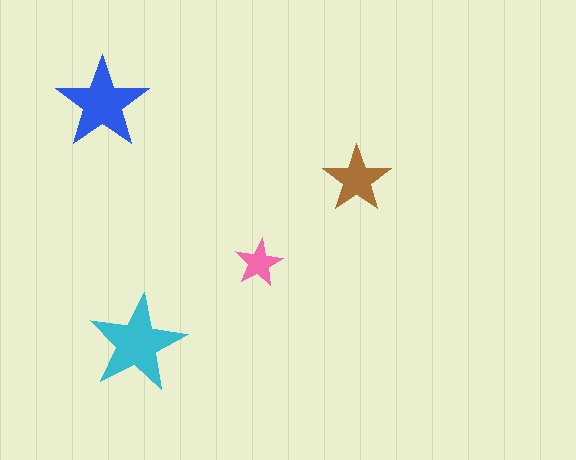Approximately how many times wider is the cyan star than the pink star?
About 2 times wider.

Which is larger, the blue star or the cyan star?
The cyan one.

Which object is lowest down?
The cyan star is bottommost.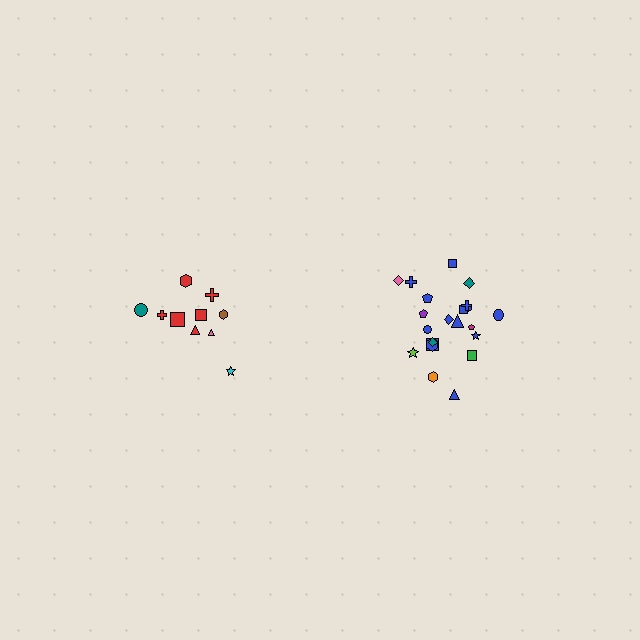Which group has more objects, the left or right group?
The right group.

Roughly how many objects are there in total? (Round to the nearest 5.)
Roughly 30 objects in total.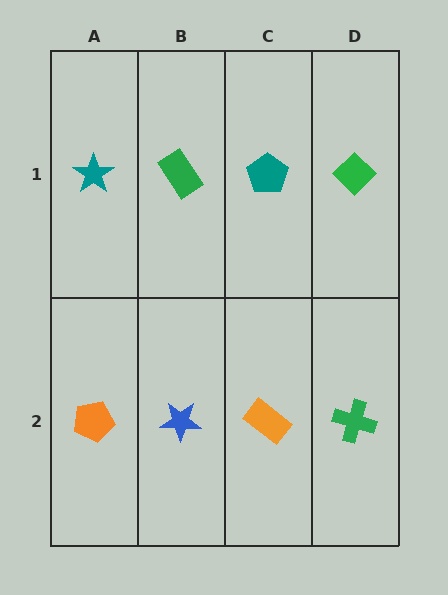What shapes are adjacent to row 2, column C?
A teal pentagon (row 1, column C), a blue star (row 2, column B), a green cross (row 2, column D).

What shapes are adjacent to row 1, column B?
A blue star (row 2, column B), a teal star (row 1, column A), a teal pentagon (row 1, column C).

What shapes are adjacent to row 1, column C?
An orange rectangle (row 2, column C), a green rectangle (row 1, column B), a green diamond (row 1, column D).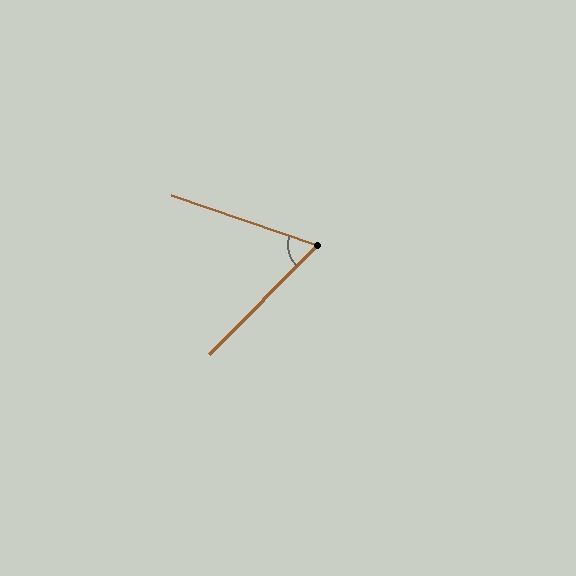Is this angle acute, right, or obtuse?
It is acute.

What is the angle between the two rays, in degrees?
Approximately 64 degrees.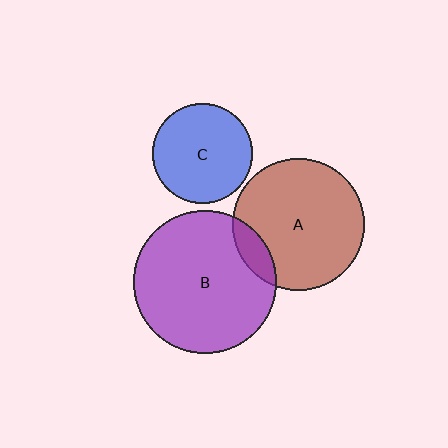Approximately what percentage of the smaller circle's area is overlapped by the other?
Approximately 10%.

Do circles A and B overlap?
Yes.